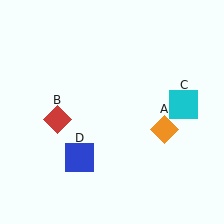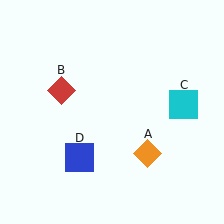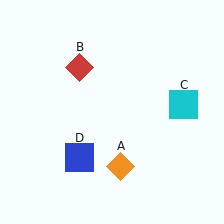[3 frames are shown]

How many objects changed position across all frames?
2 objects changed position: orange diamond (object A), red diamond (object B).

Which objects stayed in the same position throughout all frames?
Cyan square (object C) and blue square (object D) remained stationary.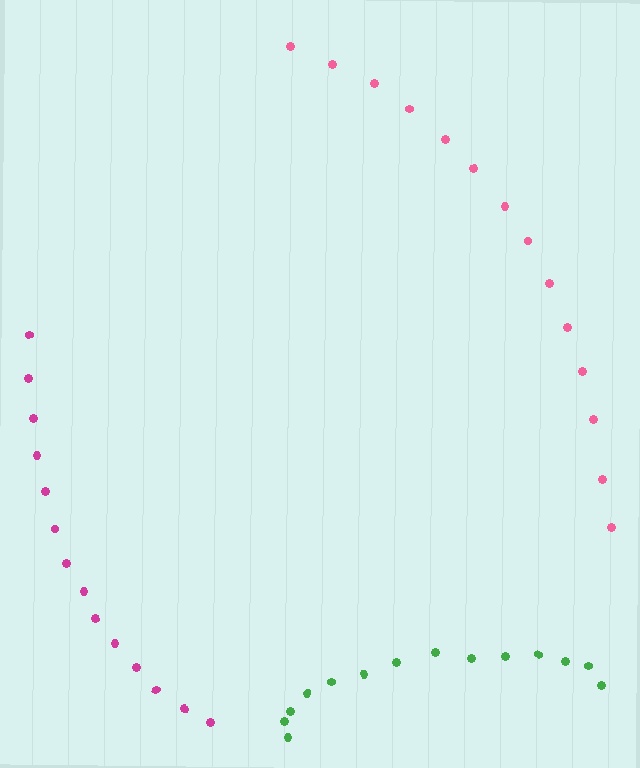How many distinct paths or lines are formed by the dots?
There are 3 distinct paths.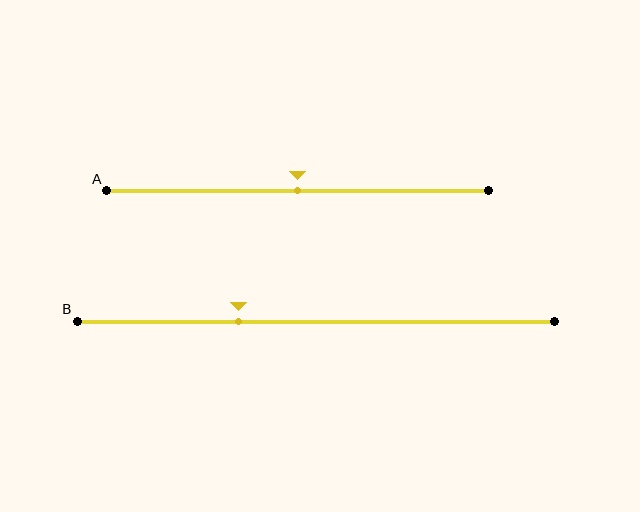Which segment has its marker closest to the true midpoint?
Segment A has its marker closest to the true midpoint.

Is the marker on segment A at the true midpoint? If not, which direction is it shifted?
Yes, the marker on segment A is at the true midpoint.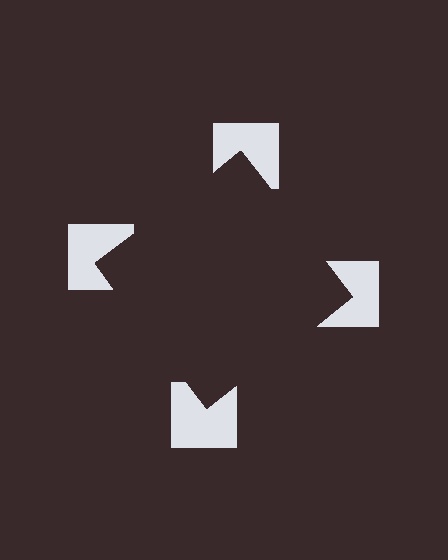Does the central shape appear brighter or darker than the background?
It typically appears slightly darker than the background, even though no actual brightness change is drawn.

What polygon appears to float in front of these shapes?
An illusory square — its edges are inferred from the aligned wedge cuts in the notched squares, not physically drawn.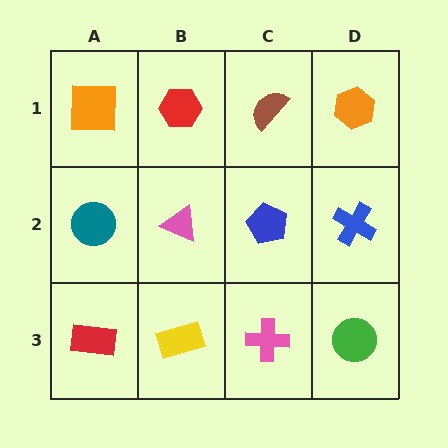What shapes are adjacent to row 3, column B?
A pink triangle (row 2, column B), a red rectangle (row 3, column A), a pink cross (row 3, column C).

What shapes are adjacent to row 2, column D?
An orange hexagon (row 1, column D), a green circle (row 3, column D), a blue pentagon (row 2, column C).